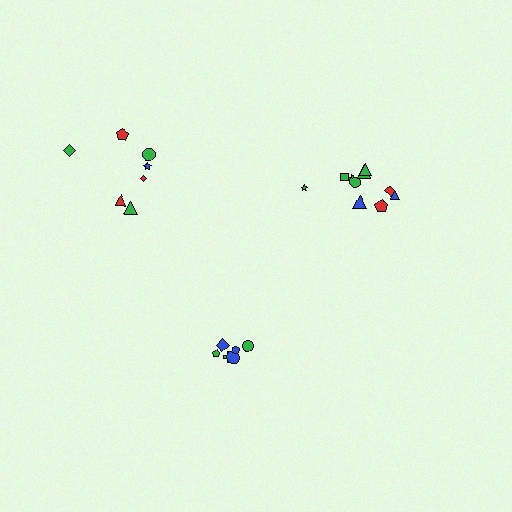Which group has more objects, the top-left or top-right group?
The top-right group.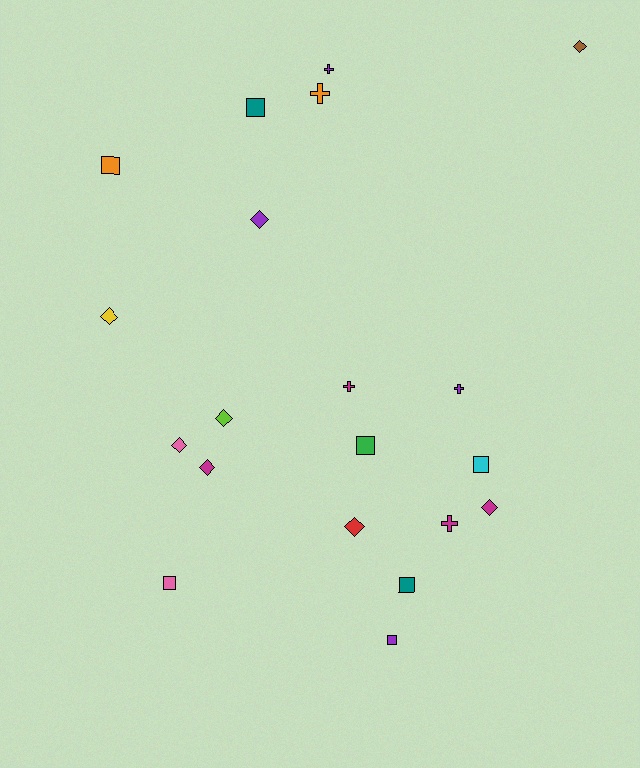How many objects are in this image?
There are 20 objects.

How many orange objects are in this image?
There are 2 orange objects.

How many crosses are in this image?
There are 5 crosses.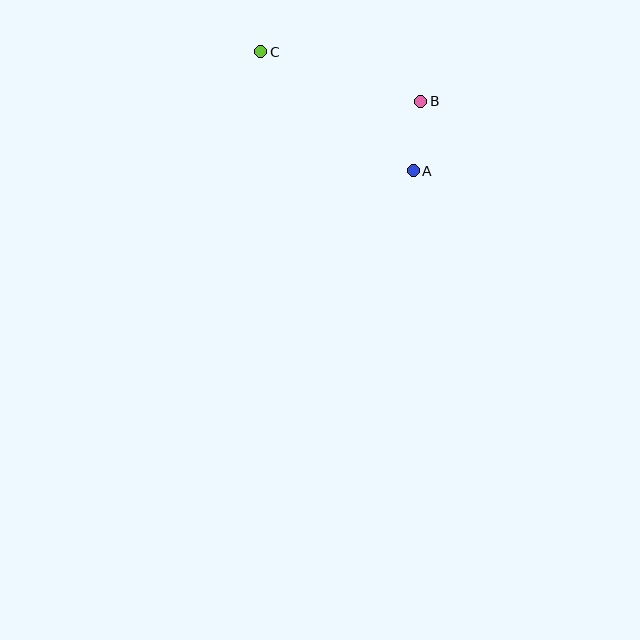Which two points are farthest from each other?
Points A and C are farthest from each other.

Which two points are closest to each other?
Points A and B are closest to each other.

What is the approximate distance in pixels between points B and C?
The distance between B and C is approximately 168 pixels.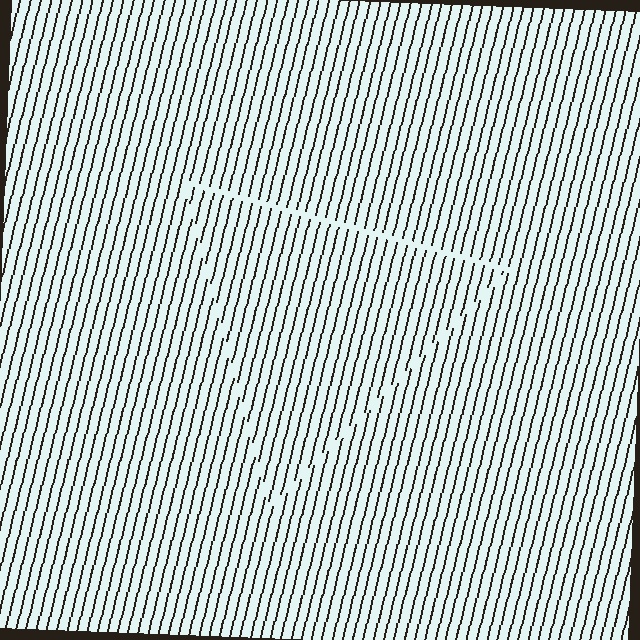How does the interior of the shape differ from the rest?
The interior of the shape contains the same grating, shifted by half a period — the contour is defined by the phase discontinuity where line-ends from the inner and outer gratings abut.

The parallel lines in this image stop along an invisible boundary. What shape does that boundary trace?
An illusory triangle. The interior of the shape contains the same grating, shifted by half a period — the contour is defined by the phase discontinuity where line-ends from the inner and outer gratings abut.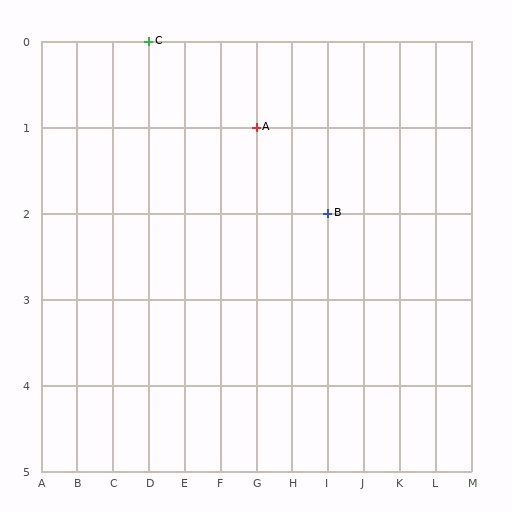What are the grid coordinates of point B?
Point B is at grid coordinates (I, 2).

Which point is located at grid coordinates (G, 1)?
Point A is at (G, 1).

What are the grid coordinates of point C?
Point C is at grid coordinates (D, 0).